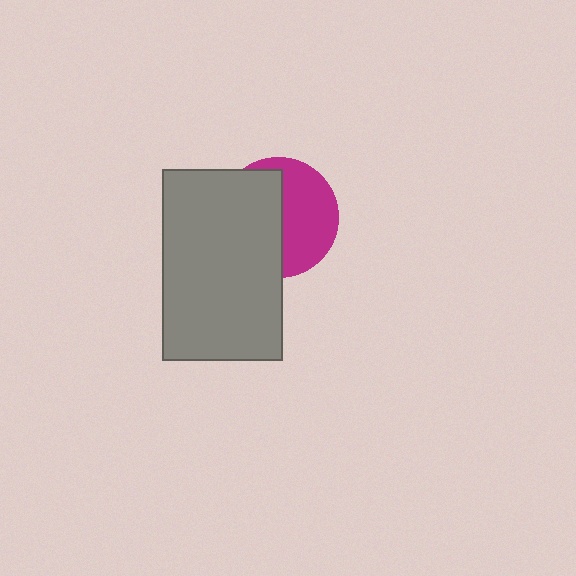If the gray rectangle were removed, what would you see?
You would see the complete magenta circle.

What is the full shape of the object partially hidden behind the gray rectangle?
The partially hidden object is a magenta circle.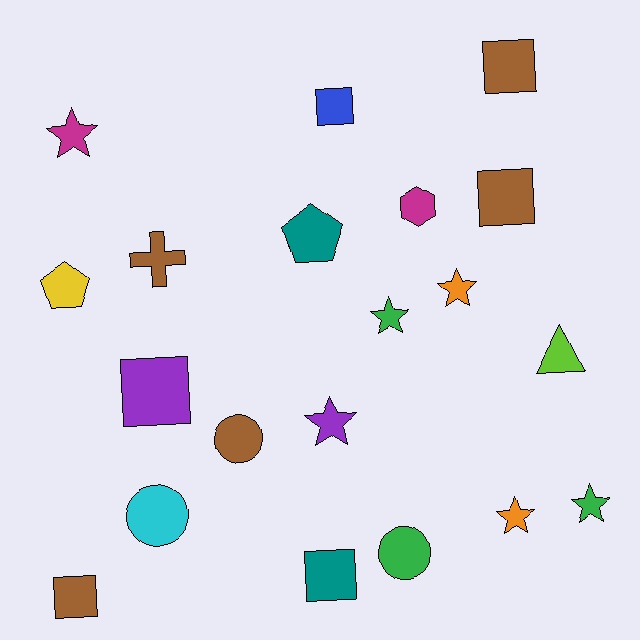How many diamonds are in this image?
There are no diamonds.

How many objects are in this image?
There are 20 objects.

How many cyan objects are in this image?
There is 1 cyan object.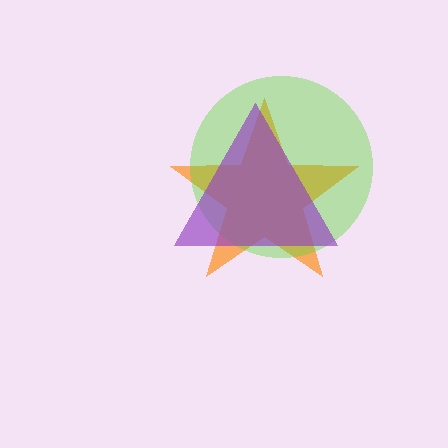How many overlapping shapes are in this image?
There are 3 overlapping shapes in the image.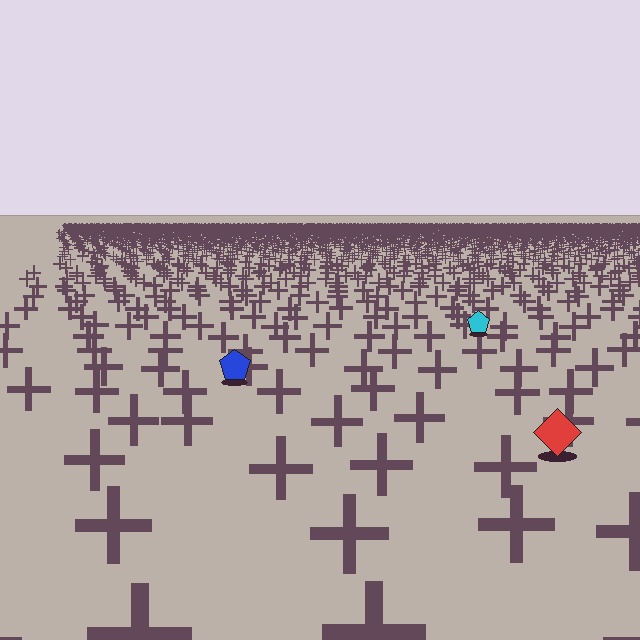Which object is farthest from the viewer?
The cyan pentagon is farthest from the viewer. It appears smaller and the ground texture around it is denser.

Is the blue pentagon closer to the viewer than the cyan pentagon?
Yes. The blue pentagon is closer — you can tell from the texture gradient: the ground texture is coarser near it.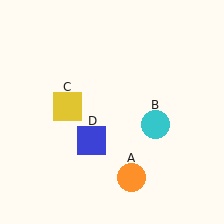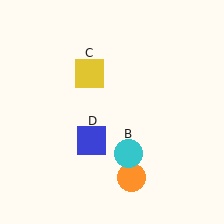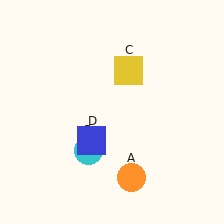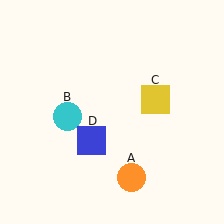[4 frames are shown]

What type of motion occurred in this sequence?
The cyan circle (object B), yellow square (object C) rotated clockwise around the center of the scene.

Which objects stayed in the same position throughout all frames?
Orange circle (object A) and blue square (object D) remained stationary.